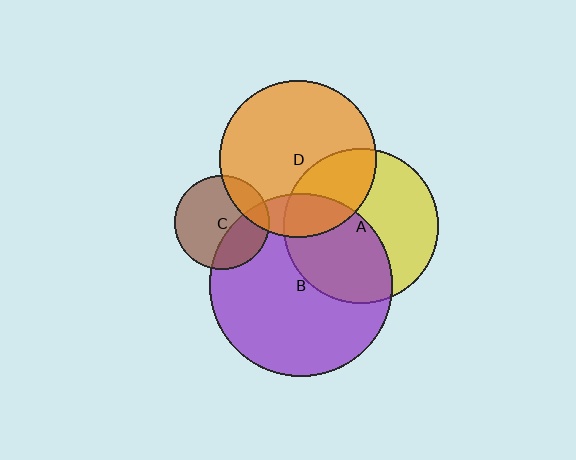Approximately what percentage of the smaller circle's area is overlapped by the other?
Approximately 35%.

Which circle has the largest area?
Circle B (purple).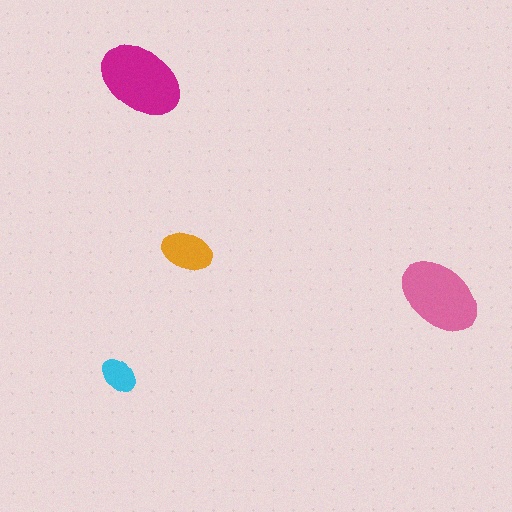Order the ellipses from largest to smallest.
the magenta one, the pink one, the orange one, the cyan one.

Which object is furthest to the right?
The pink ellipse is rightmost.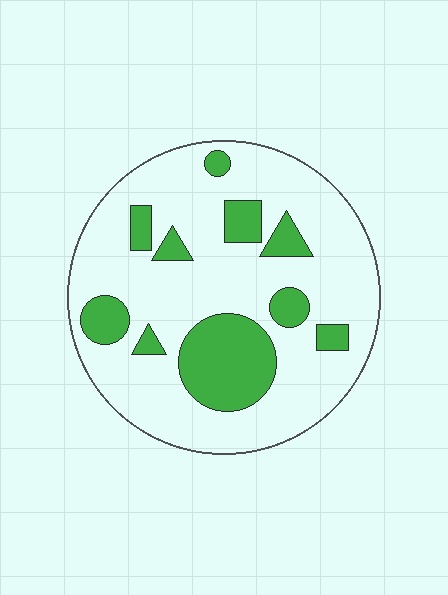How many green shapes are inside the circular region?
10.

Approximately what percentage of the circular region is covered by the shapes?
Approximately 25%.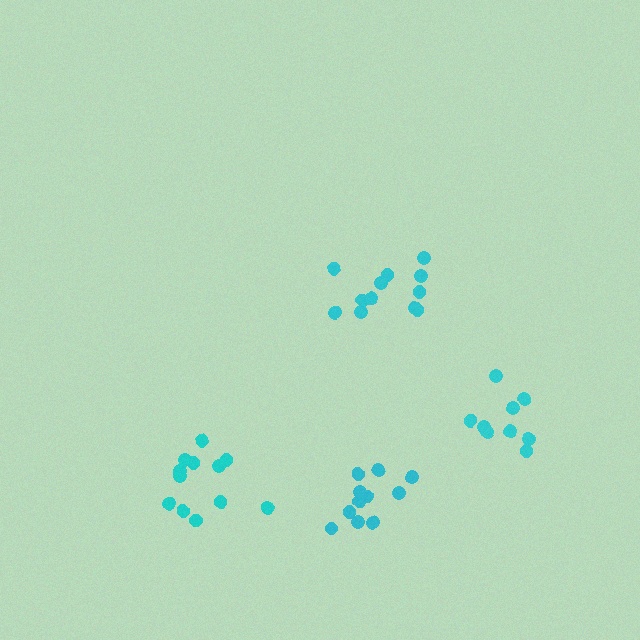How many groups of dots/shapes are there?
There are 4 groups.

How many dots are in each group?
Group 1: 12 dots, Group 2: 9 dots, Group 3: 11 dots, Group 4: 12 dots (44 total).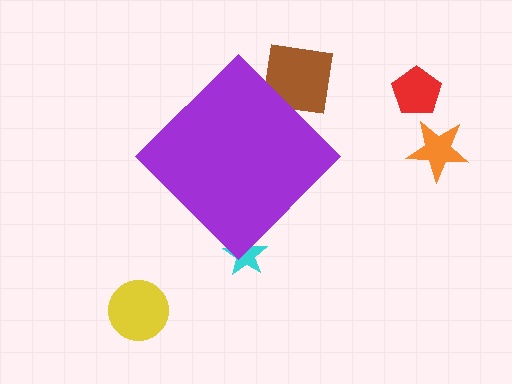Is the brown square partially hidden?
Yes, the brown square is partially hidden behind the purple diamond.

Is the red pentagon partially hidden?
No, the red pentagon is fully visible.